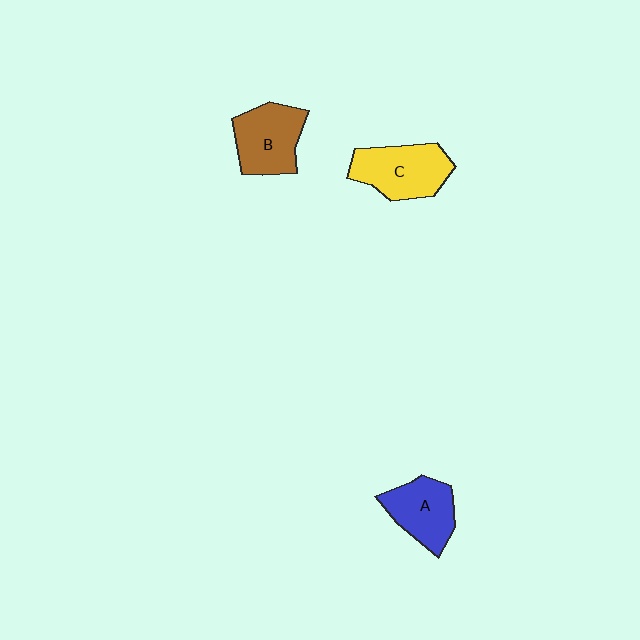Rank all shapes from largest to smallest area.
From largest to smallest: C (yellow), B (brown), A (blue).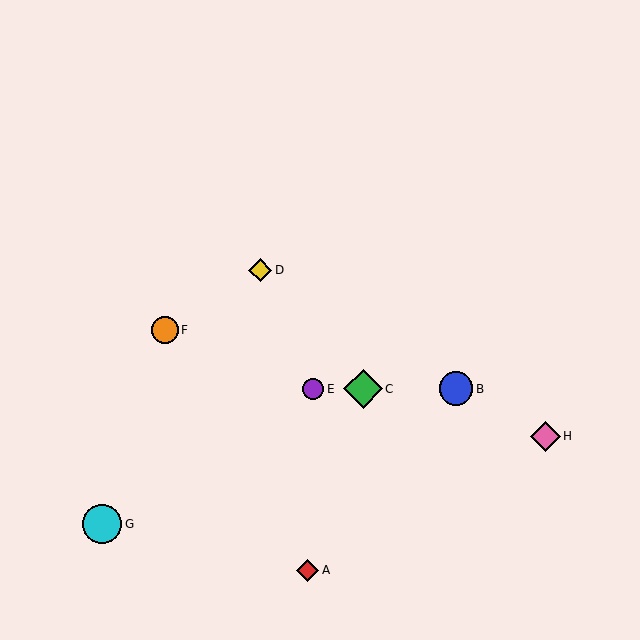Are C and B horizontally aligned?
Yes, both are at y≈389.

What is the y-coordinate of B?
Object B is at y≈389.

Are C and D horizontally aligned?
No, C is at y≈389 and D is at y≈270.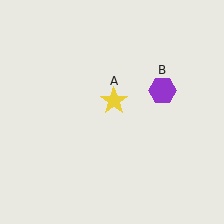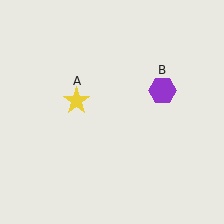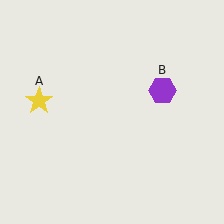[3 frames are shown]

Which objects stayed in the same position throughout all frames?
Purple hexagon (object B) remained stationary.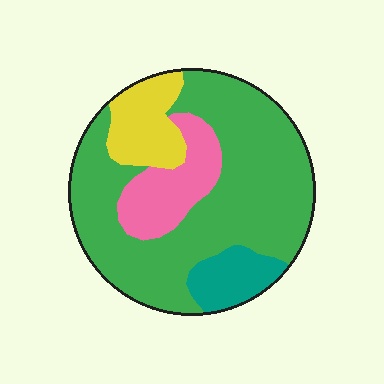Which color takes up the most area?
Green, at roughly 65%.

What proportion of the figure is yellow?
Yellow covers around 15% of the figure.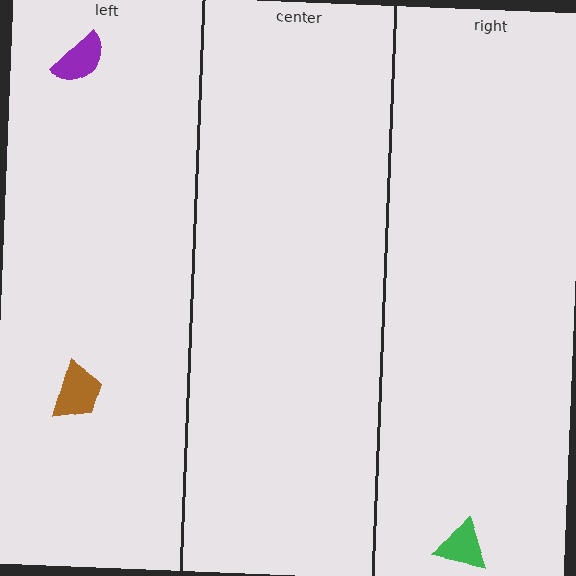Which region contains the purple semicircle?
The left region.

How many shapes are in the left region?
2.